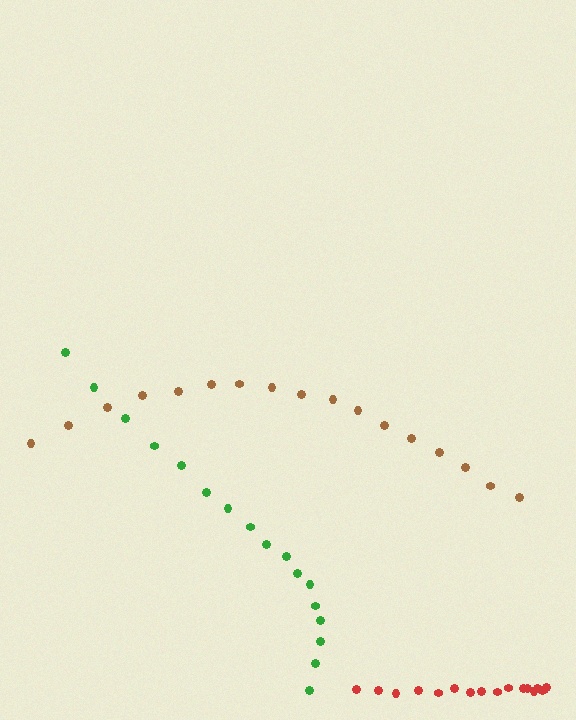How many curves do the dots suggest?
There are 3 distinct paths.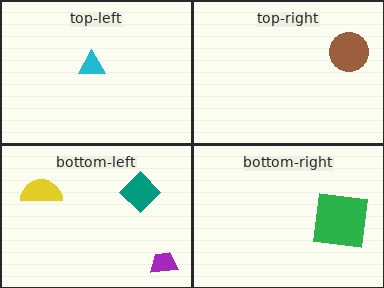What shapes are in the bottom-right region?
The green square.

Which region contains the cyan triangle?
The top-left region.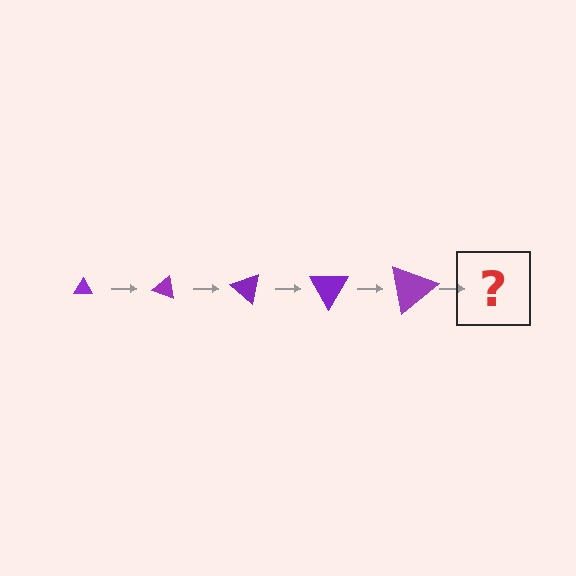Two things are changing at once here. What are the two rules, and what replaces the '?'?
The two rules are that the triangle grows larger each step and it rotates 20 degrees each step. The '?' should be a triangle, larger than the previous one and rotated 100 degrees from the start.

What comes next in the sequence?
The next element should be a triangle, larger than the previous one and rotated 100 degrees from the start.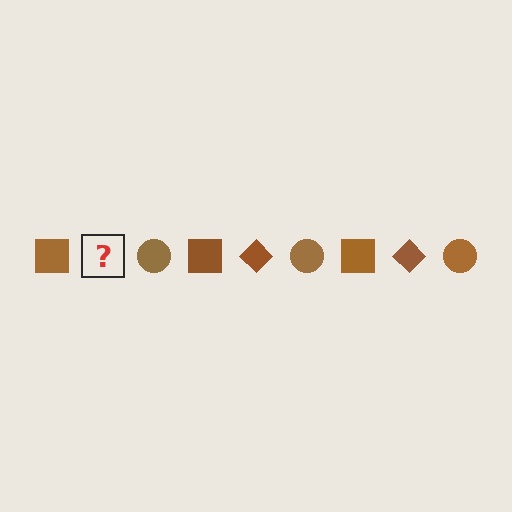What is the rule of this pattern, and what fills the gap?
The rule is that the pattern cycles through square, diamond, circle shapes in brown. The gap should be filled with a brown diamond.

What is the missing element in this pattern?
The missing element is a brown diamond.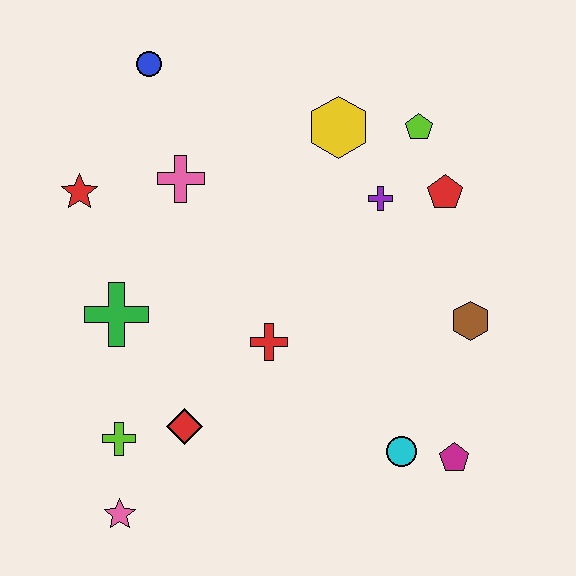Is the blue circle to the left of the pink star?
No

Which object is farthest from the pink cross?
The magenta pentagon is farthest from the pink cross.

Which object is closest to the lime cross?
The red diamond is closest to the lime cross.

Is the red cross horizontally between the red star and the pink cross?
No